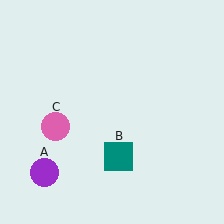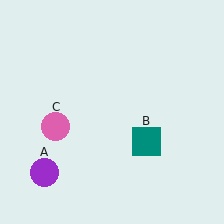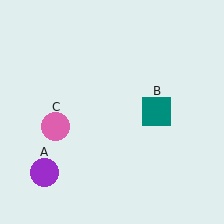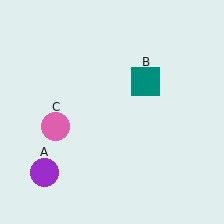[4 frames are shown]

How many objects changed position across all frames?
1 object changed position: teal square (object B).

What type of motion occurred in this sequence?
The teal square (object B) rotated counterclockwise around the center of the scene.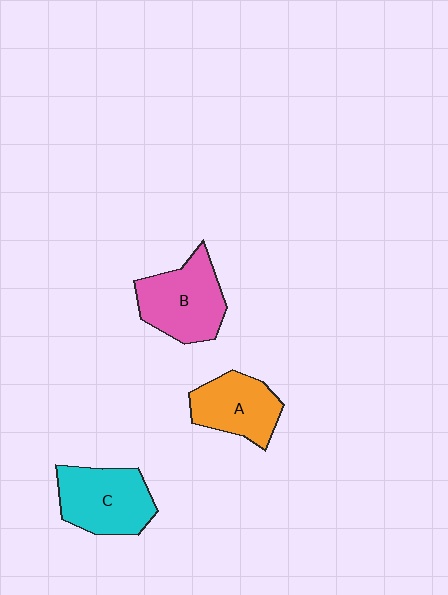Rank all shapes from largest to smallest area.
From largest to smallest: B (pink), C (cyan), A (orange).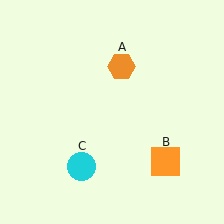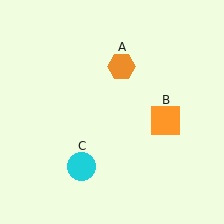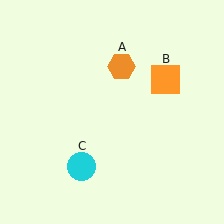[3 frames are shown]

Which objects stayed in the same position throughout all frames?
Orange hexagon (object A) and cyan circle (object C) remained stationary.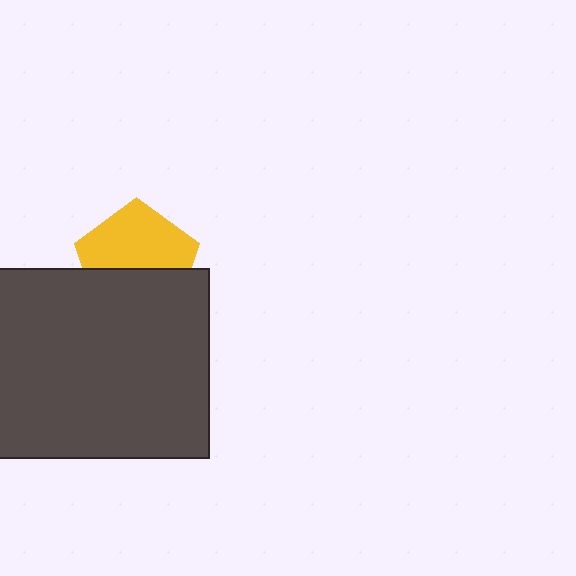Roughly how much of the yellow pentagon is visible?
About half of it is visible (roughly 55%).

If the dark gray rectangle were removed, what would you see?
You would see the complete yellow pentagon.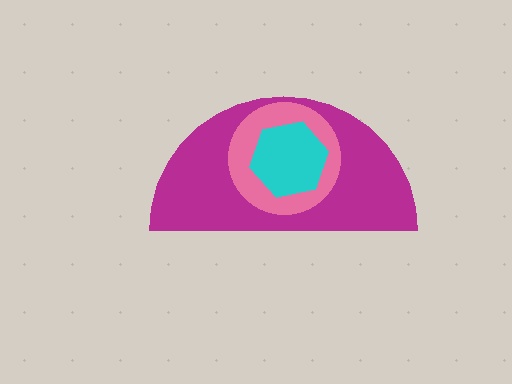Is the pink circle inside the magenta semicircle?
Yes.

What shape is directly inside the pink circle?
The cyan hexagon.